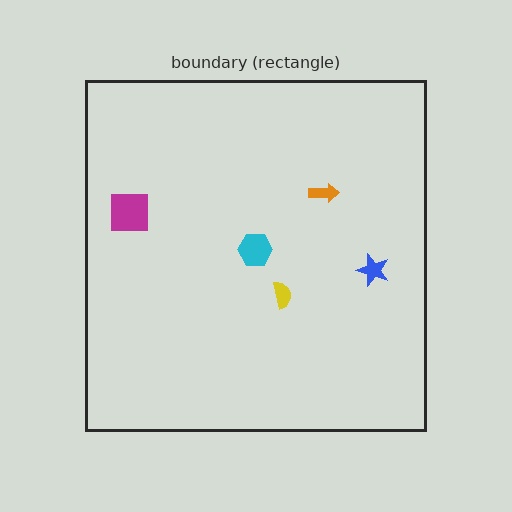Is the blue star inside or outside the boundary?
Inside.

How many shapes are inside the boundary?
5 inside, 0 outside.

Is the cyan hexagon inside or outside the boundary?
Inside.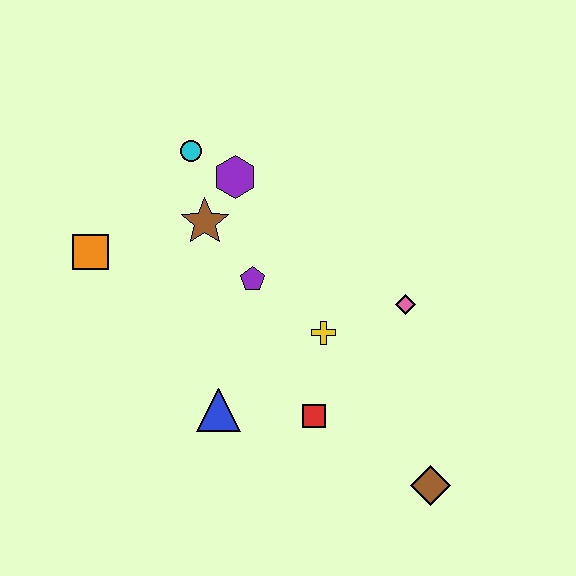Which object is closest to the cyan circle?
The purple hexagon is closest to the cyan circle.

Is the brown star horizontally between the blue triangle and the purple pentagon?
No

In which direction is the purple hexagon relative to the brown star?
The purple hexagon is above the brown star.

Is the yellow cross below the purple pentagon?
Yes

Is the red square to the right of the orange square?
Yes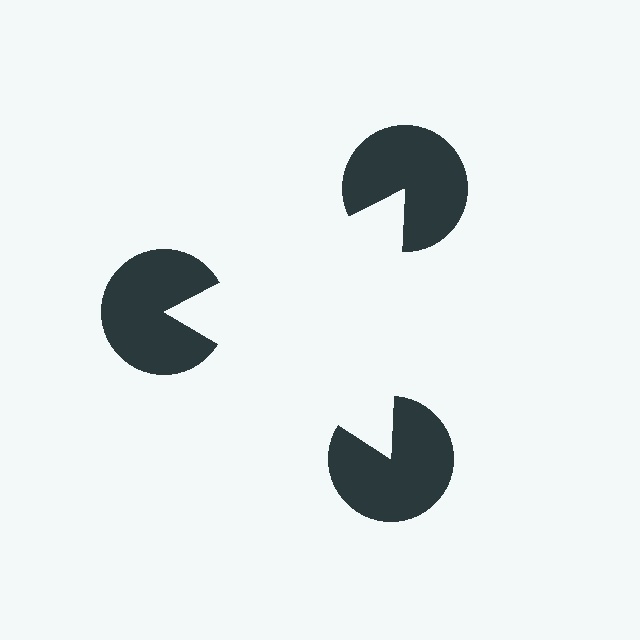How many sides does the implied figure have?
3 sides.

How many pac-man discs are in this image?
There are 3 — one at each vertex of the illusory triangle.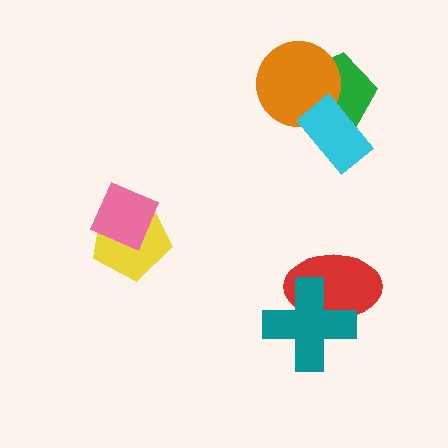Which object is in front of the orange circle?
The cyan rectangle is in front of the orange circle.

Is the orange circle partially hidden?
Yes, it is partially covered by another shape.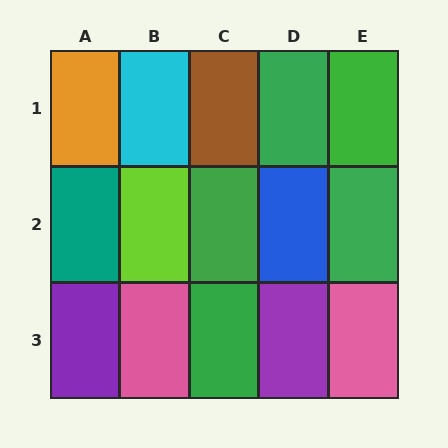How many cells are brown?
1 cell is brown.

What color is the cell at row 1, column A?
Orange.